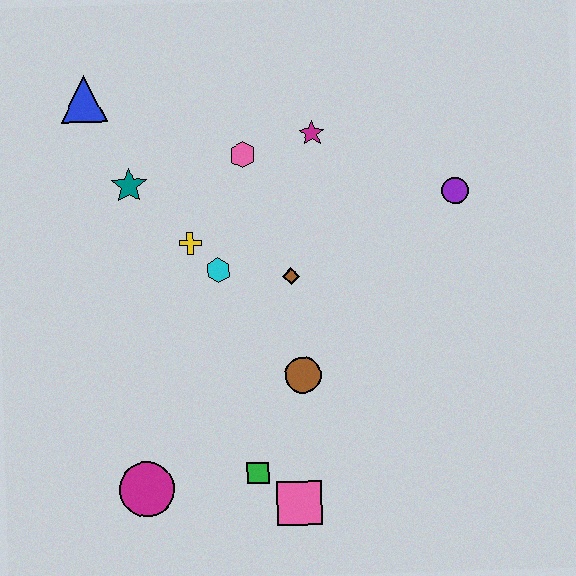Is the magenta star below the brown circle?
No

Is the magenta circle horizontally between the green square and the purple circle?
No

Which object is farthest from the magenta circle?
The purple circle is farthest from the magenta circle.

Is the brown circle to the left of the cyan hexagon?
No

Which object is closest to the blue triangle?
The teal star is closest to the blue triangle.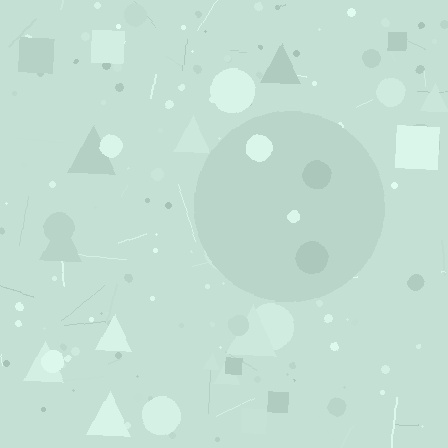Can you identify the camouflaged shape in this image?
The camouflaged shape is a circle.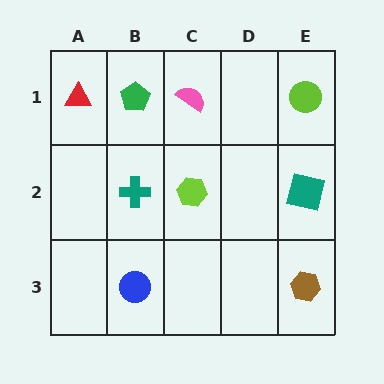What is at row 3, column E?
A brown hexagon.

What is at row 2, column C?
A lime hexagon.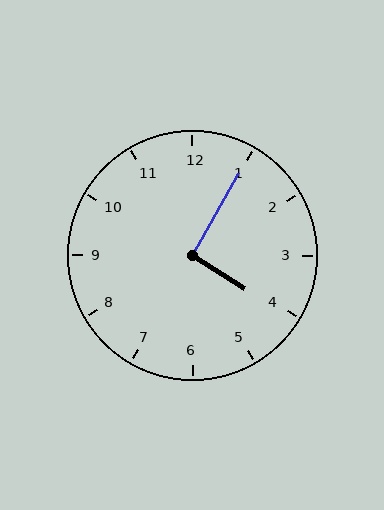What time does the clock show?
4:05.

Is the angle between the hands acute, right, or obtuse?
It is right.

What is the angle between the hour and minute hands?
Approximately 92 degrees.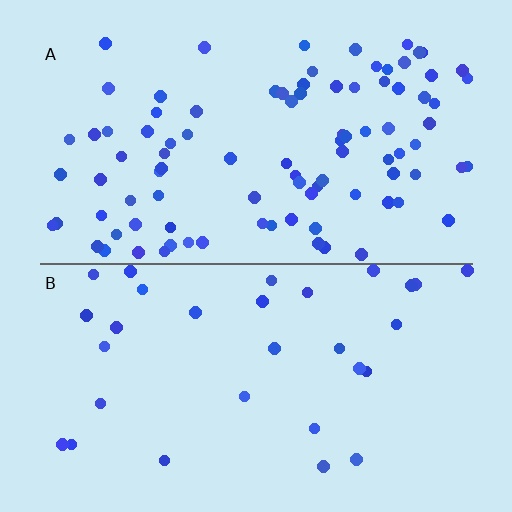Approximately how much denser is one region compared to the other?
Approximately 3.1× — region A over region B.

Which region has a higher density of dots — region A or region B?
A (the top).